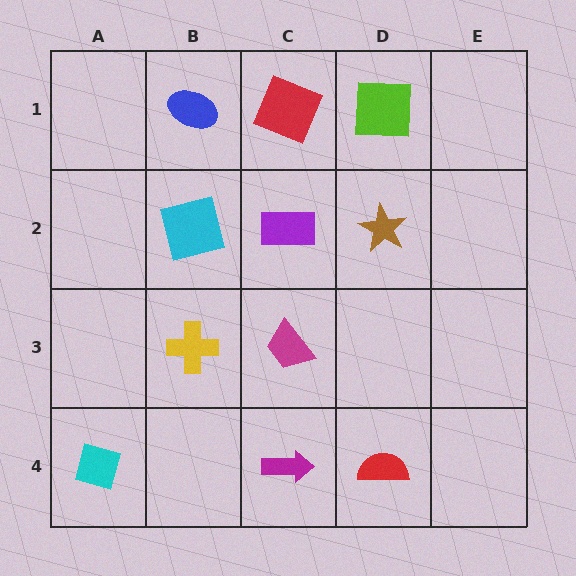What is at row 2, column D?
A brown star.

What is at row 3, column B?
A yellow cross.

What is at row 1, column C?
A red square.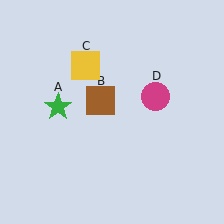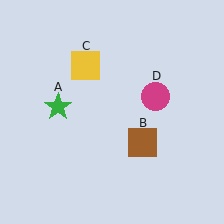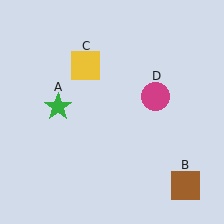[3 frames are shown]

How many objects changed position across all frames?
1 object changed position: brown square (object B).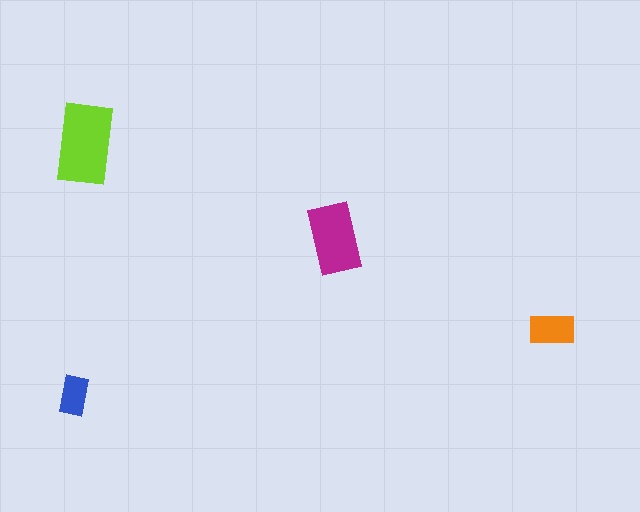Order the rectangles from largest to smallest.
the lime one, the magenta one, the orange one, the blue one.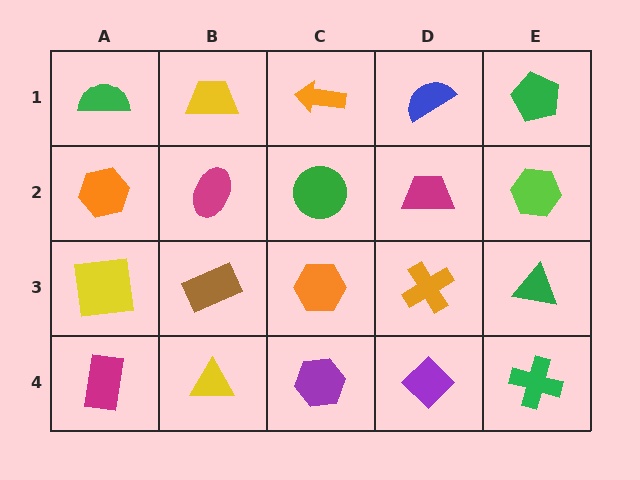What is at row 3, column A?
A yellow square.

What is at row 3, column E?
A green triangle.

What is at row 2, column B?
A magenta ellipse.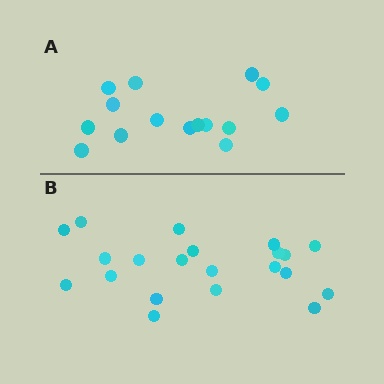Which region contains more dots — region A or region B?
Region B (the bottom region) has more dots.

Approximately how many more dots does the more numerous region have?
Region B has about 6 more dots than region A.